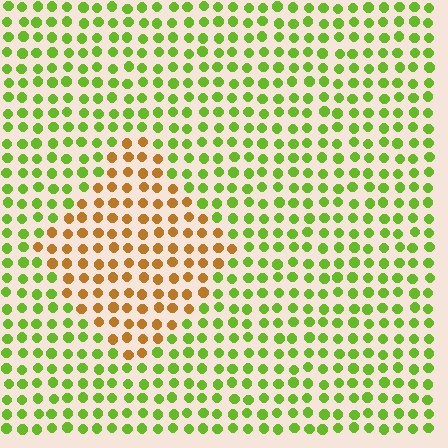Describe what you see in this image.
The image is filled with small lime elements in a uniform arrangement. A diamond-shaped region is visible where the elements are tinted to a slightly different hue, forming a subtle color boundary.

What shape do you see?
I see a diamond.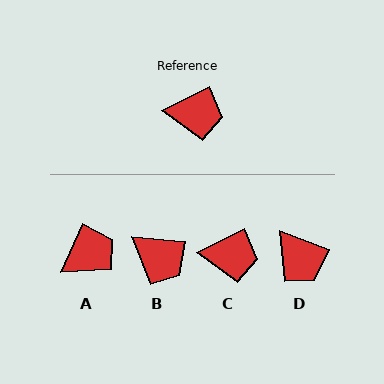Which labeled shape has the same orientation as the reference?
C.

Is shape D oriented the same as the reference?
No, it is off by about 48 degrees.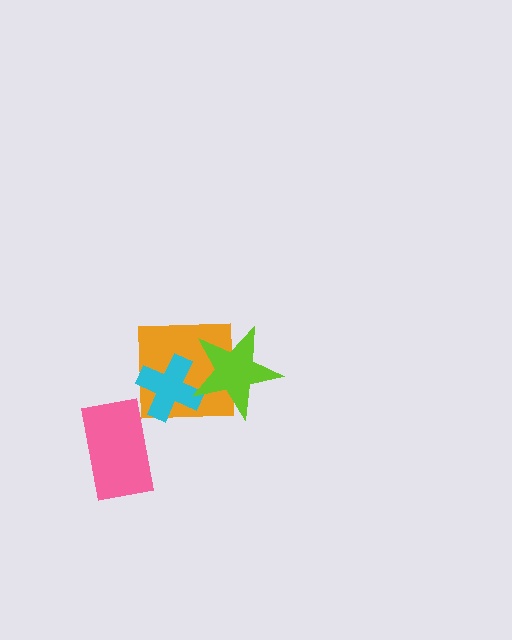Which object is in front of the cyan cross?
The lime star is in front of the cyan cross.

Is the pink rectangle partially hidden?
No, no other shape covers it.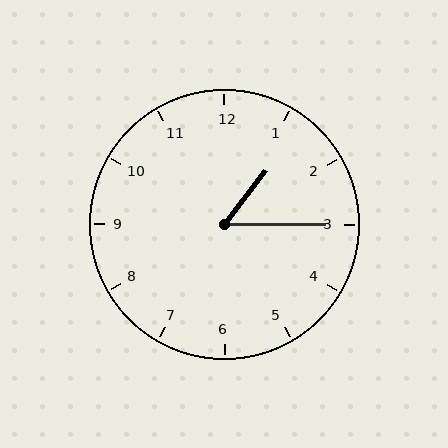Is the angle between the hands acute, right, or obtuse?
It is acute.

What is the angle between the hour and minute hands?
Approximately 52 degrees.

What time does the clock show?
1:15.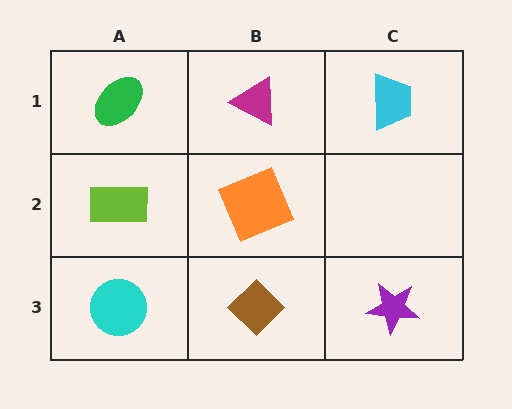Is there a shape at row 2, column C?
No, that cell is empty.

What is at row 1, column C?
A cyan trapezoid.